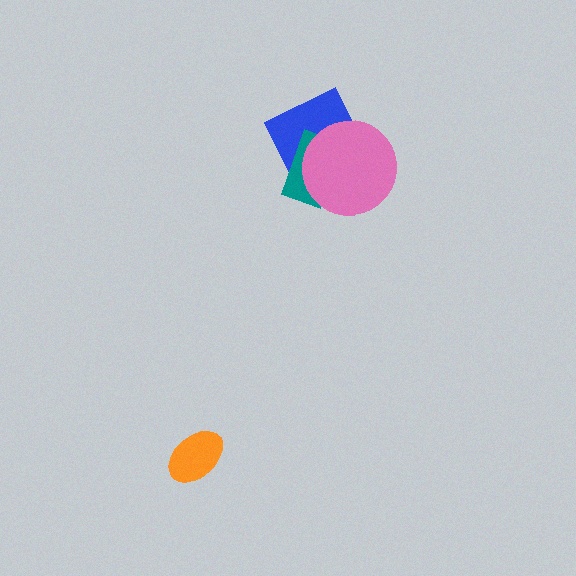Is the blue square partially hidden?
Yes, it is partially covered by another shape.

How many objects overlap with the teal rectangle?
2 objects overlap with the teal rectangle.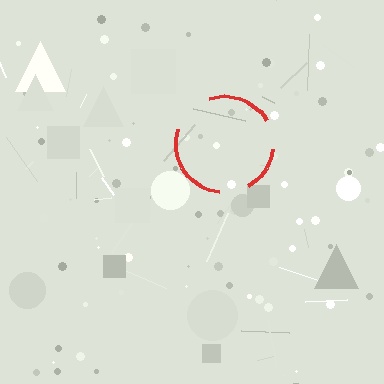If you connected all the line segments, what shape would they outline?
They would outline a circle.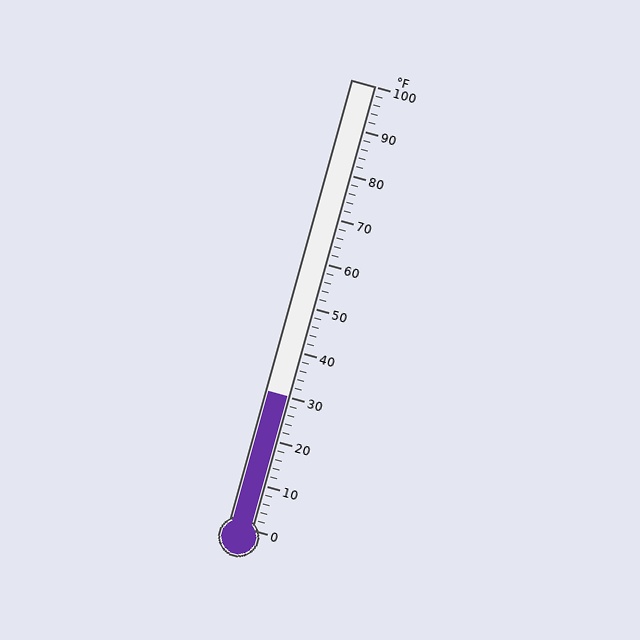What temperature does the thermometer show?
The thermometer shows approximately 30°F.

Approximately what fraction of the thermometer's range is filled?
The thermometer is filled to approximately 30% of its range.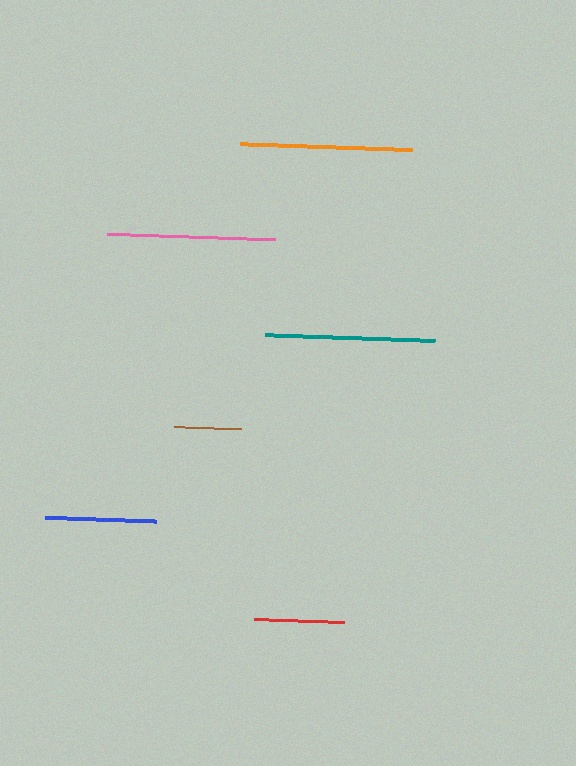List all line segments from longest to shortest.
From longest to shortest: orange, teal, pink, blue, red, brown.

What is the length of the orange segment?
The orange segment is approximately 172 pixels long.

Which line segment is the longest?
The orange line is the longest at approximately 172 pixels.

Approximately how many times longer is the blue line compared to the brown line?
The blue line is approximately 1.7 times the length of the brown line.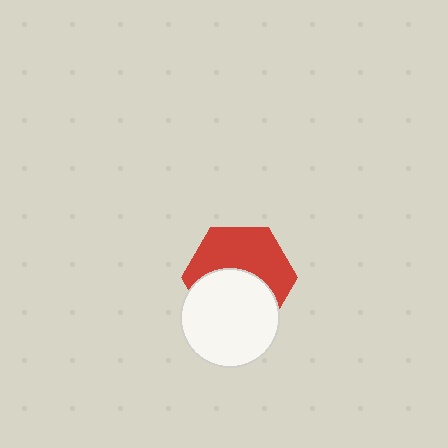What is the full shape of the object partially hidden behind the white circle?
The partially hidden object is a red hexagon.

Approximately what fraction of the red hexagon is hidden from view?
Roughly 47% of the red hexagon is hidden behind the white circle.